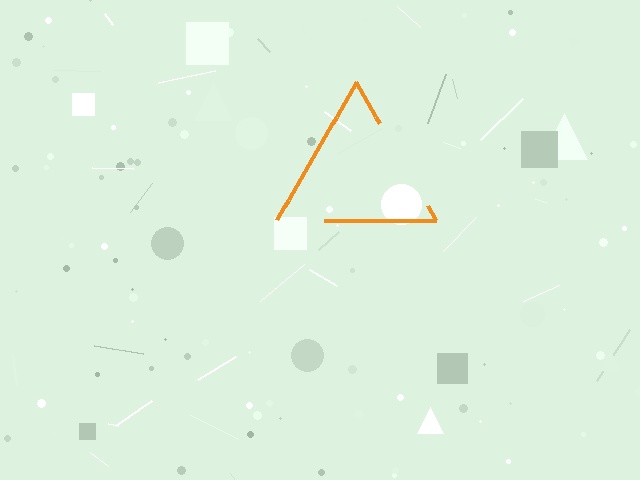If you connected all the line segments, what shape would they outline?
They would outline a triangle.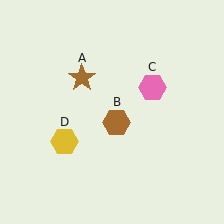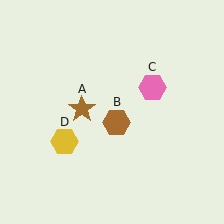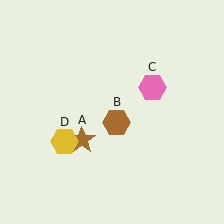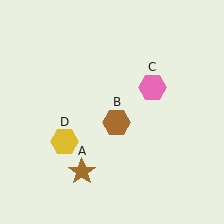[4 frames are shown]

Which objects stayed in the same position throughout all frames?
Brown hexagon (object B) and pink hexagon (object C) and yellow hexagon (object D) remained stationary.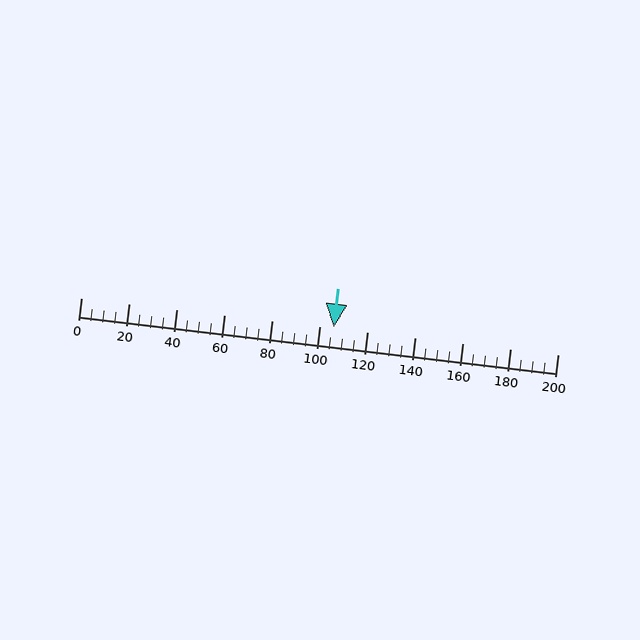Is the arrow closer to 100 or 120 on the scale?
The arrow is closer to 100.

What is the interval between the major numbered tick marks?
The major tick marks are spaced 20 units apart.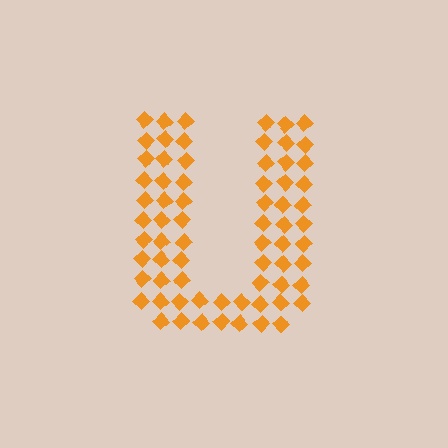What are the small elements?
The small elements are diamonds.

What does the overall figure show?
The overall figure shows the letter U.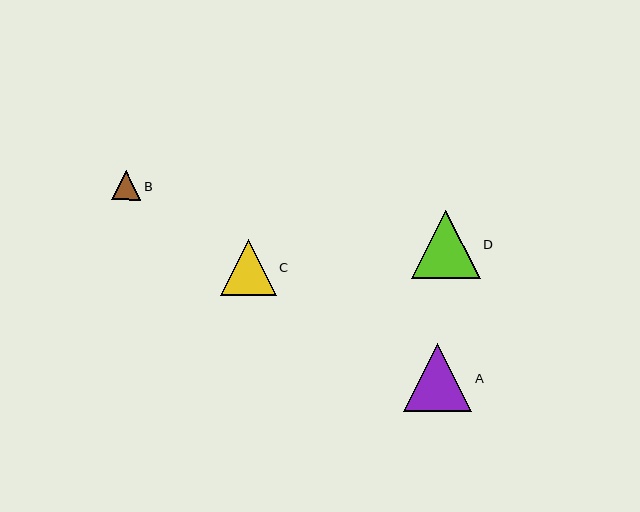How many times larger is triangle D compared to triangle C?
Triangle D is approximately 1.2 times the size of triangle C.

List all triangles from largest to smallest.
From largest to smallest: D, A, C, B.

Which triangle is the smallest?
Triangle B is the smallest with a size of approximately 29 pixels.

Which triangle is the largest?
Triangle D is the largest with a size of approximately 69 pixels.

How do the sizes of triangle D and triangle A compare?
Triangle D and triangle A are approximately the same size.